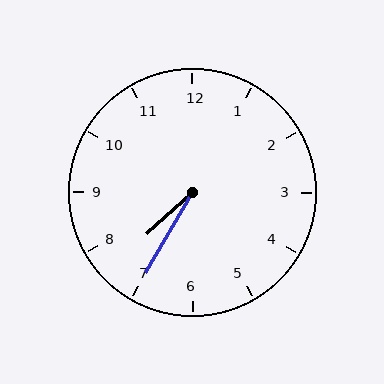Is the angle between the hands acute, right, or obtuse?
It is acute.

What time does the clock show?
7:35.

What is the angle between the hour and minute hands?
Approximately 18 degrees.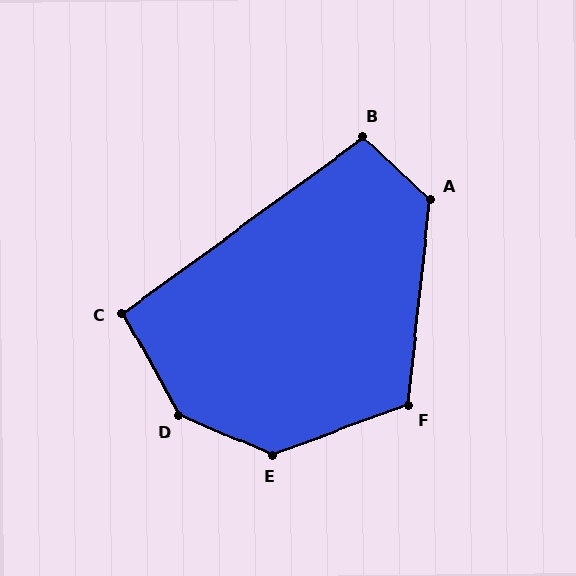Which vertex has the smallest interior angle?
C, at approximately 97 degrees.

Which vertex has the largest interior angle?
D, at approximately 142 degrees.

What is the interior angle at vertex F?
Approximately 116 degrees (obtuse).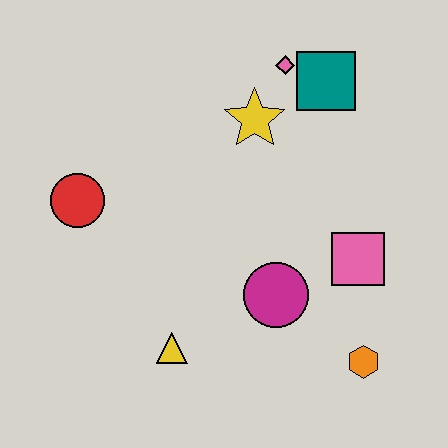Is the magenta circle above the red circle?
No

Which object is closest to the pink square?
The magenta circle is closest to the pink square.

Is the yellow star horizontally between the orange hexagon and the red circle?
Yes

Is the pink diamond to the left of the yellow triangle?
No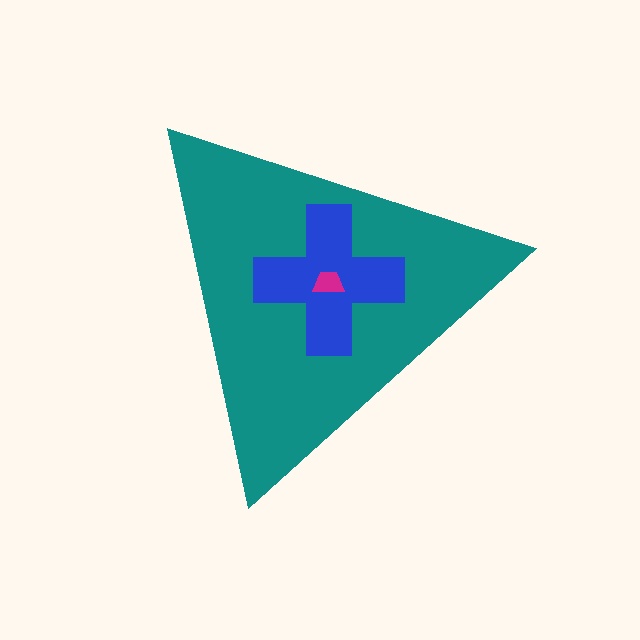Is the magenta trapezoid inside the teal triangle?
Yes.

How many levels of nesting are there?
3.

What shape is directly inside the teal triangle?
The blue cross.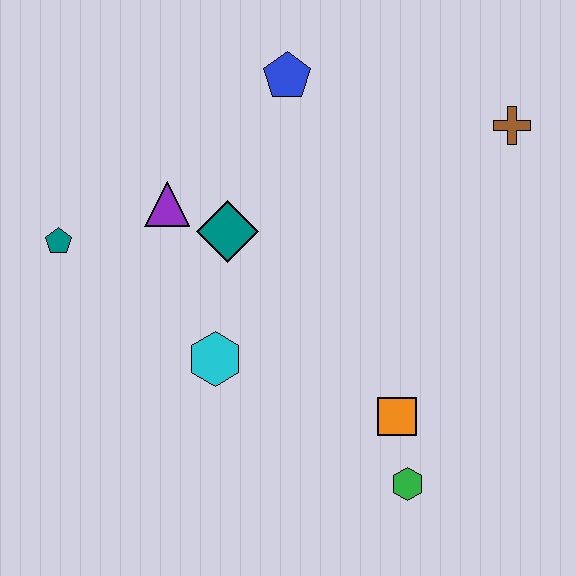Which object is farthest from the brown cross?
The teal pentagon is farthest from the brown cross.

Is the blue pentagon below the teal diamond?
No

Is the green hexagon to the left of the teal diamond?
No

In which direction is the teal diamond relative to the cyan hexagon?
The teal diamond is above the cyan hexagon.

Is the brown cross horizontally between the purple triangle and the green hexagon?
No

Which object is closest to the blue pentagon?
The teal diamond is closest to the blue pentagon.